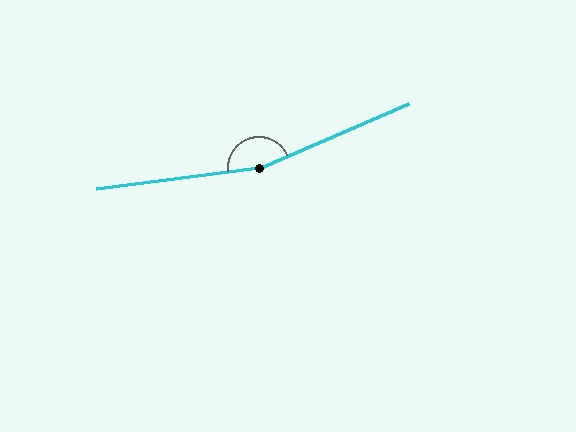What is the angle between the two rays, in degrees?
Approximately 164 degrees.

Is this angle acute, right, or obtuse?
It is obtuse.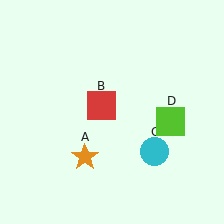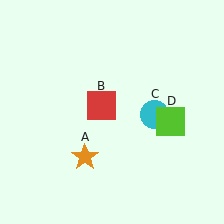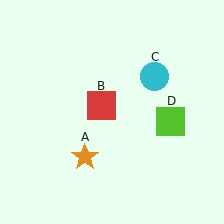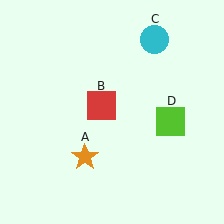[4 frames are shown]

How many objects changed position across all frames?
1 object changed position: cyan circle (object C).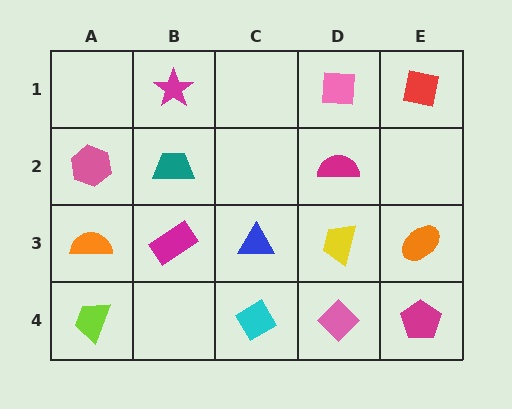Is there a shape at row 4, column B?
No, that cell is empty.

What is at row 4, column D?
A pink diamond.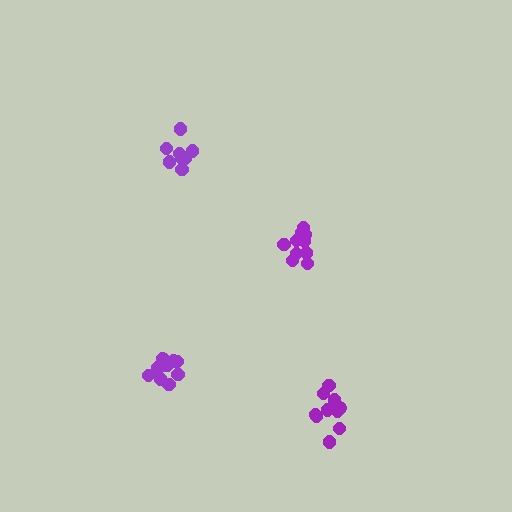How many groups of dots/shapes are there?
There are 4 groups.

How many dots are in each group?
Group 1: 12 dots, Group 2: 10 dots, Group 3: 9 dots, Group 4: 10 dots (41 total).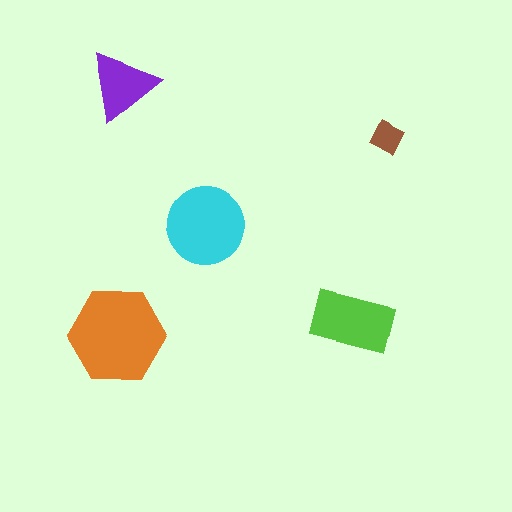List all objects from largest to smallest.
The orange hexagon, the cyan circle, the lime rectangle, the purple triangle, the brown square.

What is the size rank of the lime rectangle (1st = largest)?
3rd.